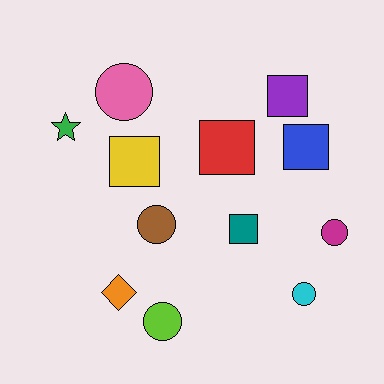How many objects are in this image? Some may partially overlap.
There are 12 objects.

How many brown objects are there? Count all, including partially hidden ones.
There is 1 brown object.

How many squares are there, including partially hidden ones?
There are 5 squares.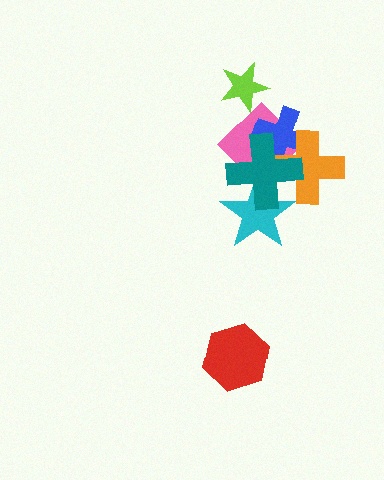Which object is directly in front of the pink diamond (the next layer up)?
The blue cross is directly in front of the pink diamond.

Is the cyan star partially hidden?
Yes, it is partially covered by another shape.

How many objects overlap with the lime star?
1 object overlaps with the lime star.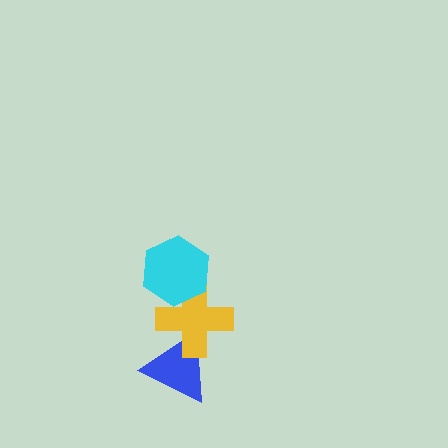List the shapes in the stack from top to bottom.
From top to bottom: the cyan hexagon, the yellow cross, the blue triangle.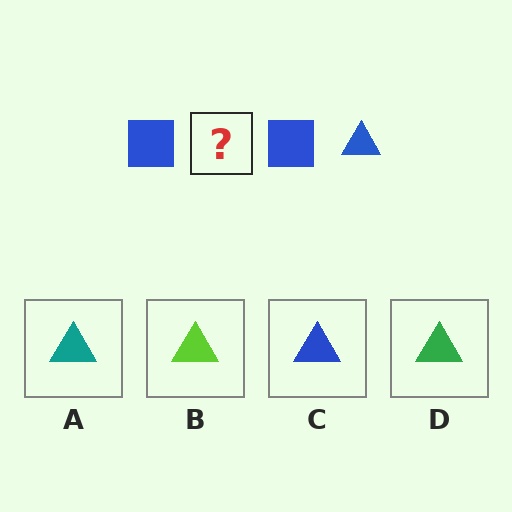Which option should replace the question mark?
Option C.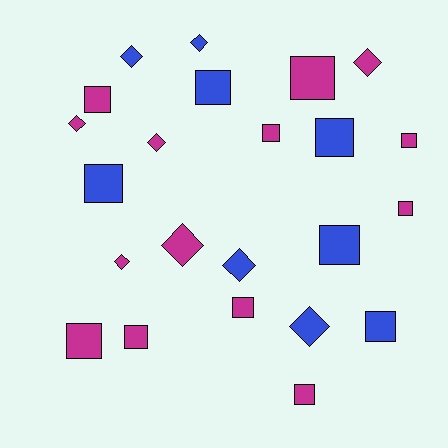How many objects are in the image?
There are 23 objects.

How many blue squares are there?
There are 5 blue squares.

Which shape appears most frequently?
Square, with 14 objects.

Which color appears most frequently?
Magenta, with 14 objects.